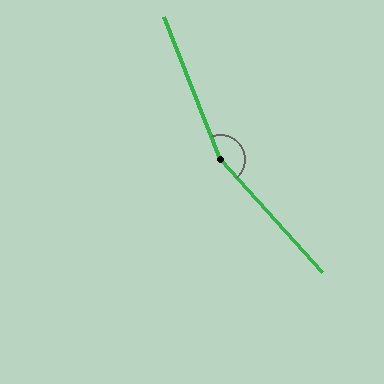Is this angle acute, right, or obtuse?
It is obtuse.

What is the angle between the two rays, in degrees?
Approximately 160 degrees.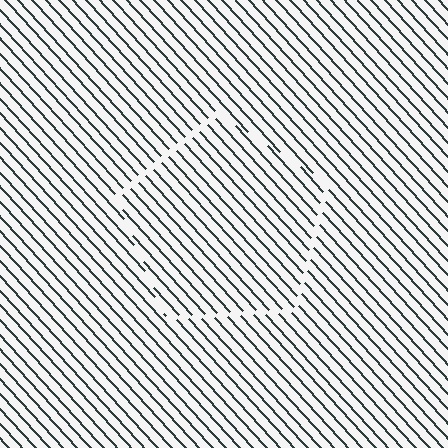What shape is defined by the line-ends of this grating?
An illusory pentagon. The interior of the shape contains the same grating, shifted by half a period — the contour is defined by the phase discontinuity where line-ends from the inner and outer gratings abut.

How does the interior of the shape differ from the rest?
The interior of the shape contains the same grating, shifted by half a period — the contour is defined by the phase discontinuity where line-ends from the inner and outer gratings abut.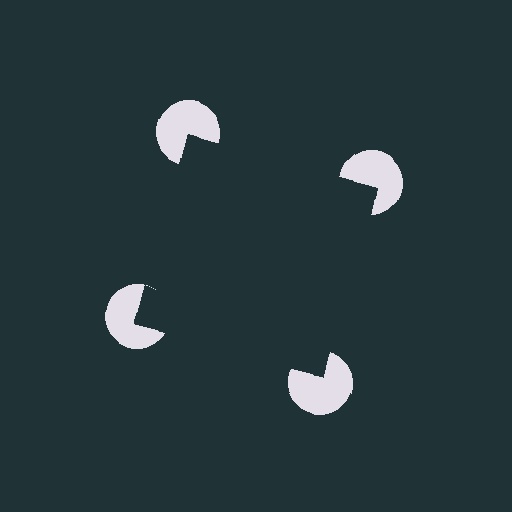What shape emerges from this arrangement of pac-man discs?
An illusory square — its edges are inferred from the aligned wedge cuts in the pac-man discs, not physically drawn.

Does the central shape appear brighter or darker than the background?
It typically appears slightly darker than the background, even though no actual brightness change is drawn.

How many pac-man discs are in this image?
There are 4 — one at each vertex of the illusory square.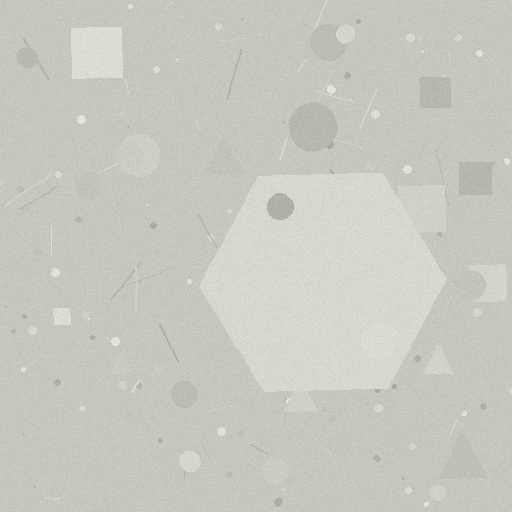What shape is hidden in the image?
A hexagon is hidden in the image.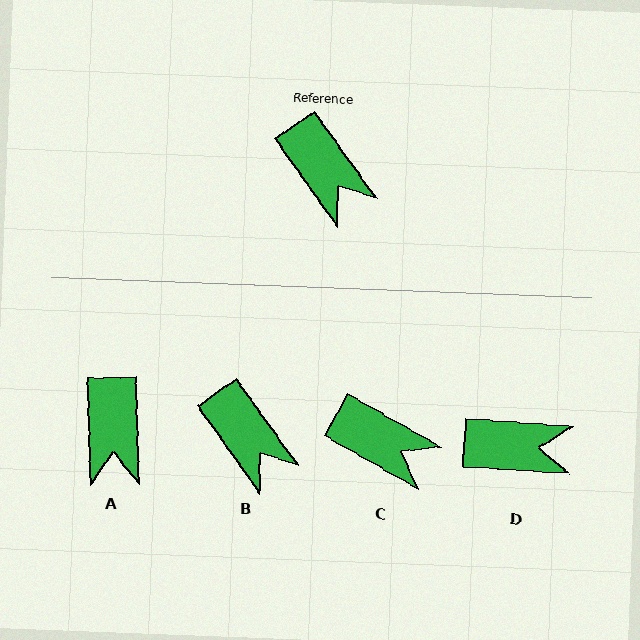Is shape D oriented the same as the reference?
No, it is off by about 50 degrees.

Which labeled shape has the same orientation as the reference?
B.